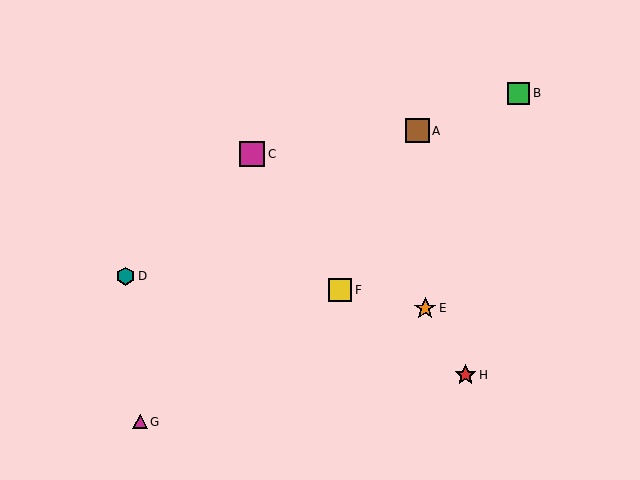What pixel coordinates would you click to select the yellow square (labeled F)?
Click at (340, 290) to select the yellow square F.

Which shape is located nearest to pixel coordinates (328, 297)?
The yellow square (labeled F) at (340, 290) is nearest to that location.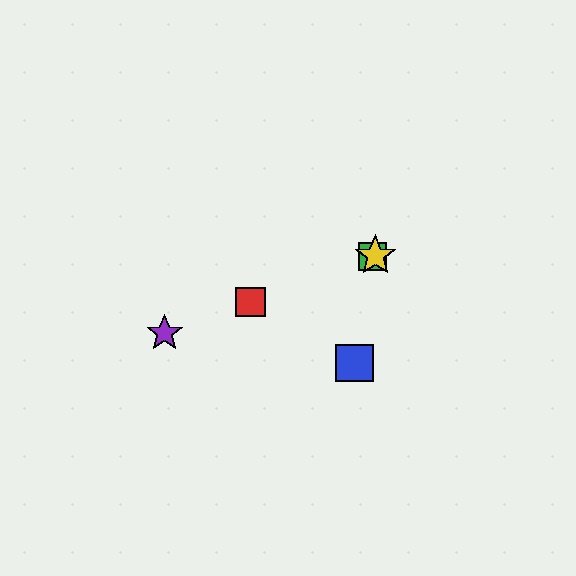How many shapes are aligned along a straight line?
4 shapes (the red square, the green square, the yellow star, the purple star) are aligned along a straight line.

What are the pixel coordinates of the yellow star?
The yellow star is at (375, 256).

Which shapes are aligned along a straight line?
The red square, the green square, the yellow star, the purple star are aligned along a straight line.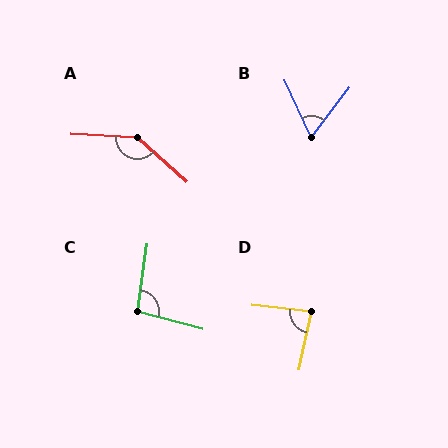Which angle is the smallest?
B, at approximately 62 degrees.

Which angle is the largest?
A, at approximately 141 degrees.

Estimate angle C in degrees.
Approximately 98 degrees.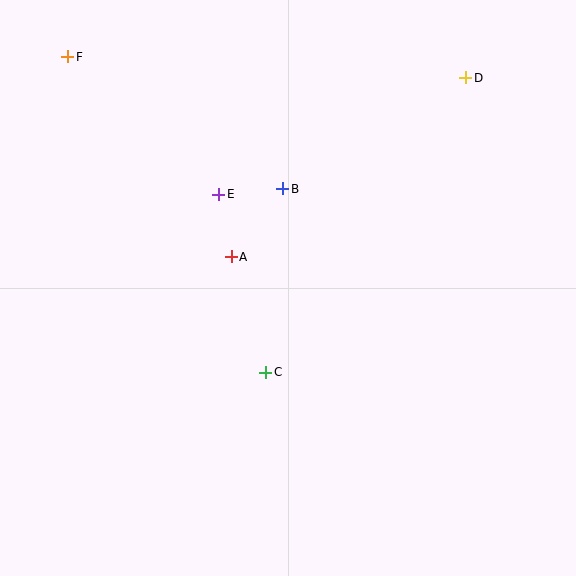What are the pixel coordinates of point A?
Point A is at (231, 257).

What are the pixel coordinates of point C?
Point C is at (266, 372).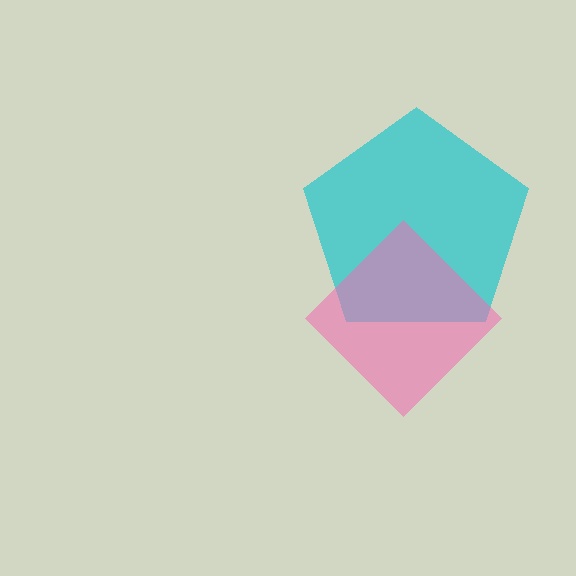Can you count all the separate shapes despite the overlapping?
Yes, there are 2 separate shapes.